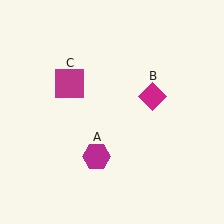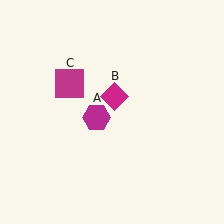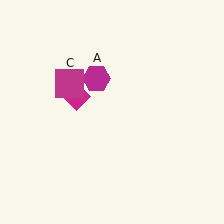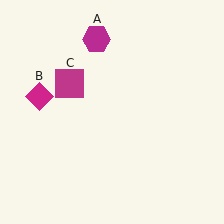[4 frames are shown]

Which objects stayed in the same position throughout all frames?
Magenta square (object C) remained stationary.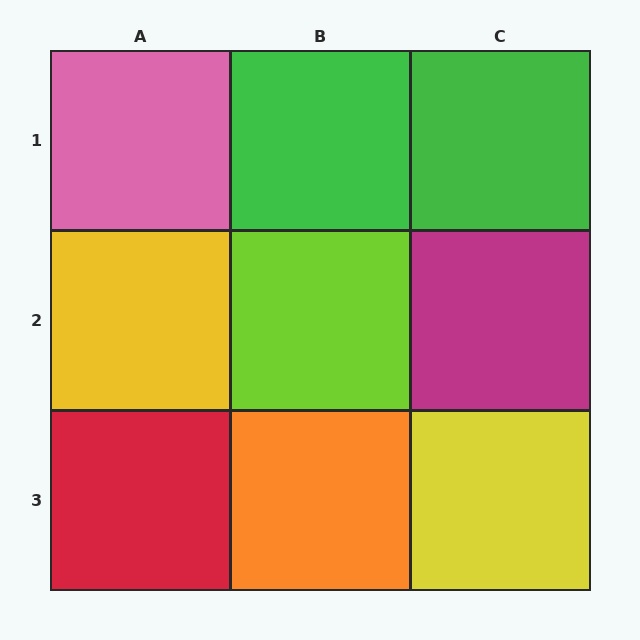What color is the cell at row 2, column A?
Yellow.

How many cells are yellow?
2 cells are yellow.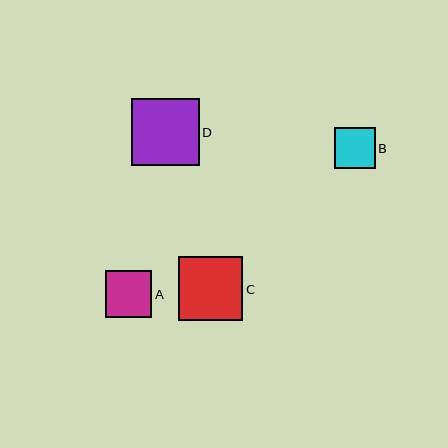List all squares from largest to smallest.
From largest to smallest: D, C, A, B.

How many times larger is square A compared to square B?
Square A is approximately 1.1 times the size of square B.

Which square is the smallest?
Square B is the smallest with a size of approximately 41 pixels.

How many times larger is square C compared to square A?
Square C is approximately 1.4 times the size of square A.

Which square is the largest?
Square D is the largest with a size of approximately 68 pixels.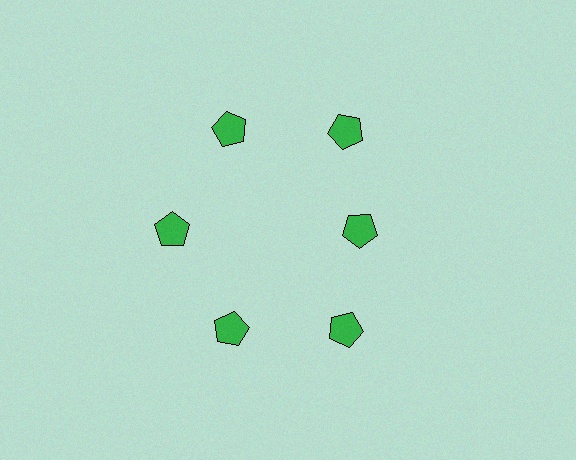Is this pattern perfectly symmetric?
No. The 6 green pentagons are arranged in a ring, but one element near the 3 o'clock position is pulled inward toward the center, breaking the 6-fold rotational symmetry.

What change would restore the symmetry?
The symmetry would be restored by moving it outward, back onto the ring so that all 6 pentagons sit at equal angles and equal distance from the center.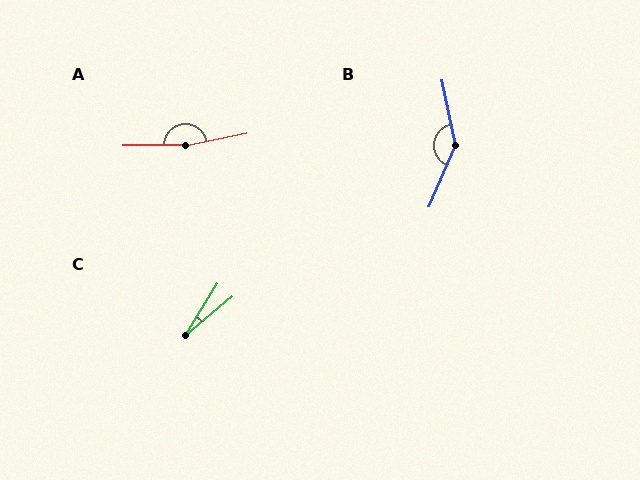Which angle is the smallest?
C, at approximately 18 degrees.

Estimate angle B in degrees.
Approximately 145 degrees.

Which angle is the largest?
A, at approximately 169 degrees.